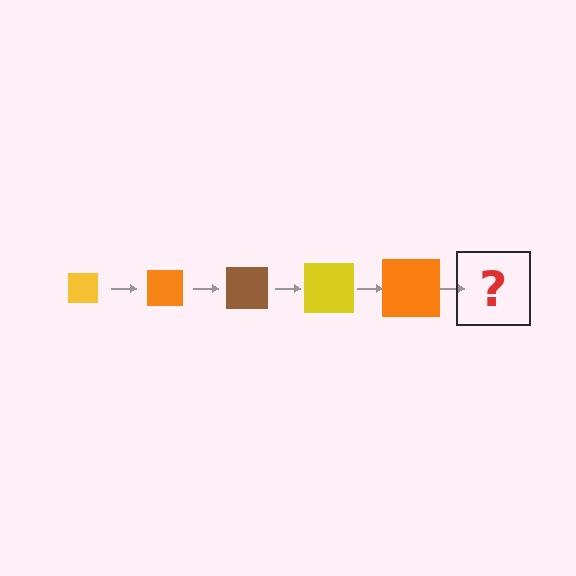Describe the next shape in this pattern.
It should be a brown square, larger than the previous one.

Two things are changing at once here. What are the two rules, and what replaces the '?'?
The two rules are that the square grows larger each step and the color cycles through yellow, orange, and brown. The '?' should be a brown square, larger than the previous one.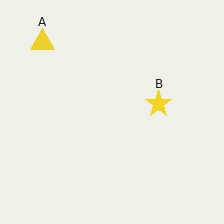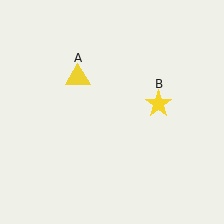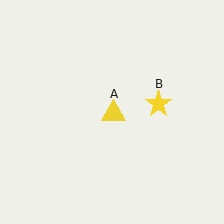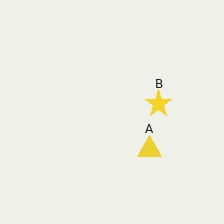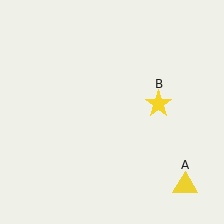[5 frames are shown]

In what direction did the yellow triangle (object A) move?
The yellow triangle (object A) moved down and to the right.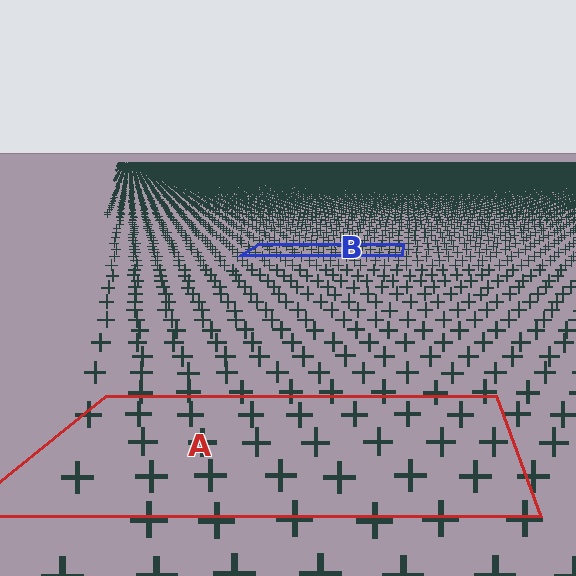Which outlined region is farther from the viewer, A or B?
Region B is farther from the viewer — the texture elements inside it appear smaller and more densely packed.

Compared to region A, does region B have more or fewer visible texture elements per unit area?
Region B has more texture elements per unit area — they are packed more densely because it is farther away.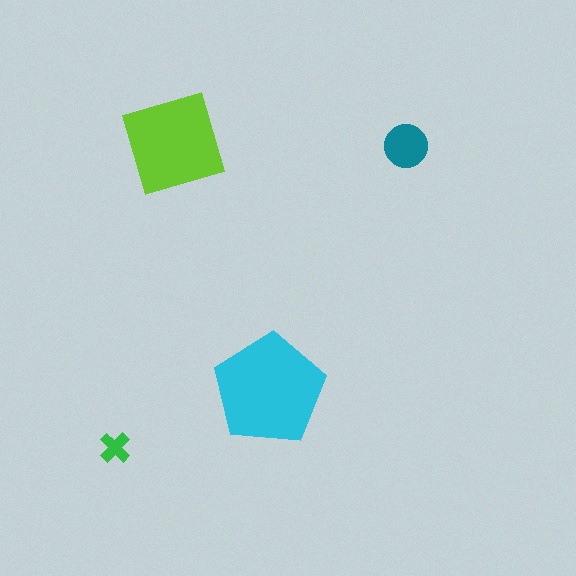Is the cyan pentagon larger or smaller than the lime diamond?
Larger.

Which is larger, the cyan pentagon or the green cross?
The cyan pentagon.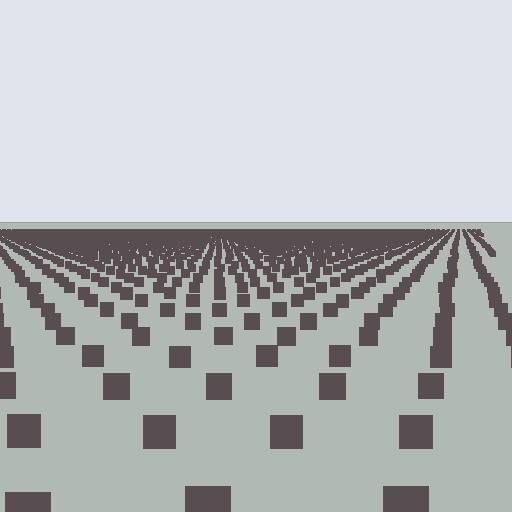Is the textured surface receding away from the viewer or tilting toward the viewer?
The surface is receding away from the viewer. Texture elements get smaller and denser toward the top.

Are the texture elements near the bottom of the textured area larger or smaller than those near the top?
Larger. Near the bottom, elements are closer to the viewer and appear at a bigger on-screen size.